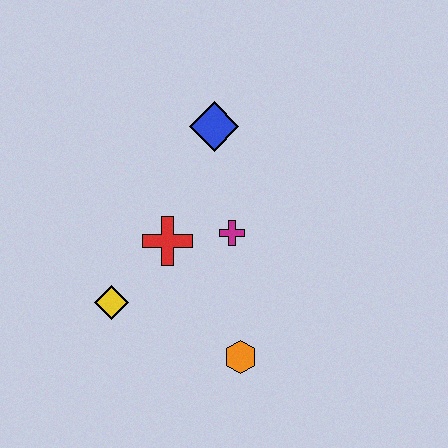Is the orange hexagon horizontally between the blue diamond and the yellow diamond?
No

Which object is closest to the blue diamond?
The magenta cross is closest to the blue diamond.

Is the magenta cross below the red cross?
No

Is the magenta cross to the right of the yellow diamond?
Yes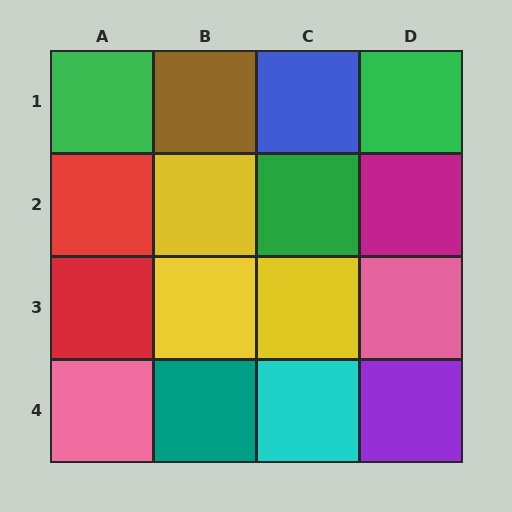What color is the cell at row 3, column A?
Red.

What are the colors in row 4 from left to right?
Pink, teal, cyan, purple.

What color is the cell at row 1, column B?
Brown.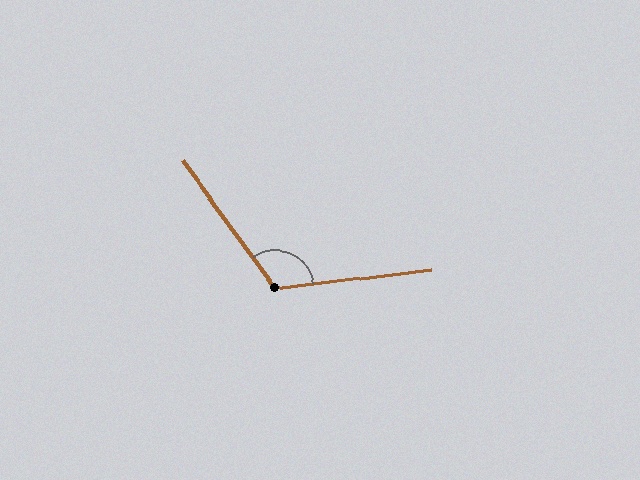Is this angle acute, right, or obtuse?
It is obtuse.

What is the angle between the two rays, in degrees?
Approximately 120 degrees.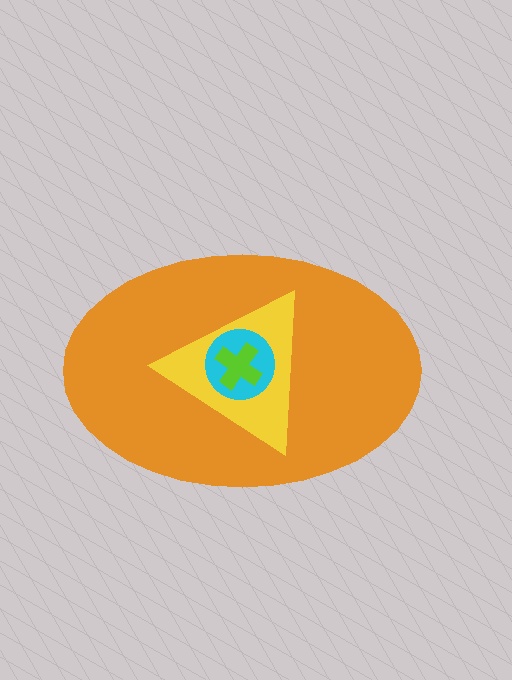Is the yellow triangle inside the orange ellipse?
Yes.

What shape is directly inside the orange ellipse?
The yellow triangle.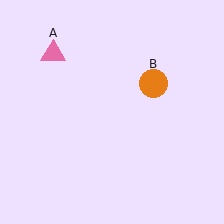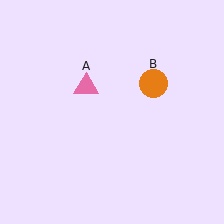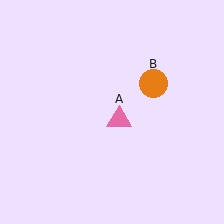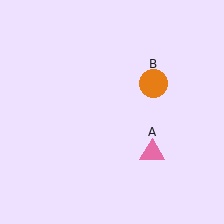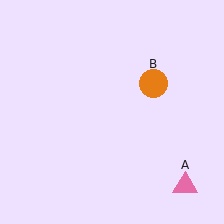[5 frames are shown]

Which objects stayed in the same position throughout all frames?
Orange circle (object B) remained stationary.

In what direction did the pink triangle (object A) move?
The pink triangle (object A) moved down and to the right.